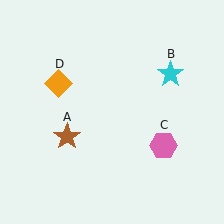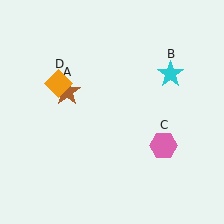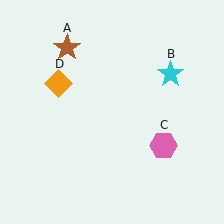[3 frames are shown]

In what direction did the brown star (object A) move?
The brown star (object A) moved up.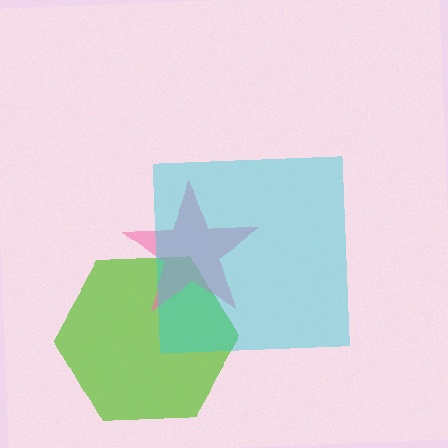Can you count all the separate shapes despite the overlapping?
Yes, there are 3 separate shapes.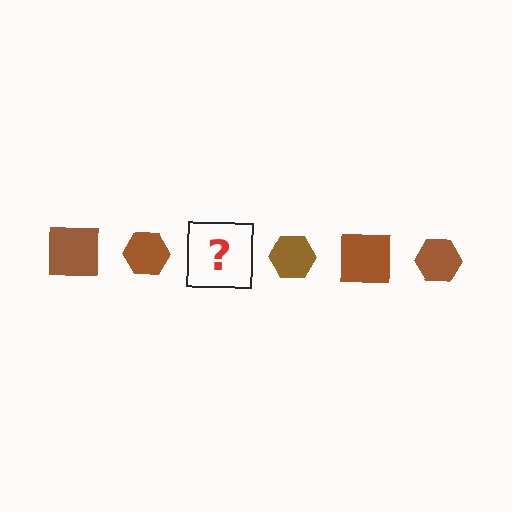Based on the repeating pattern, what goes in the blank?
The blank should be a brown square.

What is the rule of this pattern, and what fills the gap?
The rule is that the pattern cycles through square, hexagon shapes in brown. The gap should be filled with a brown square.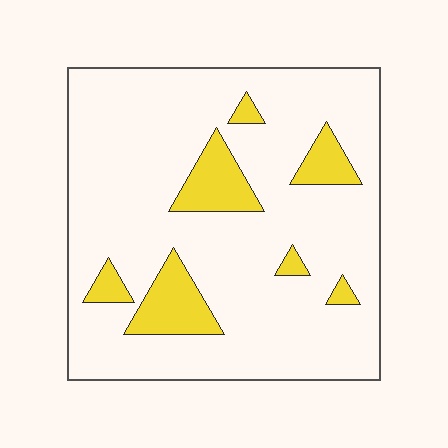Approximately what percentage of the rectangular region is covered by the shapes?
Approximately 15%.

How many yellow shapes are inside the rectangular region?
7.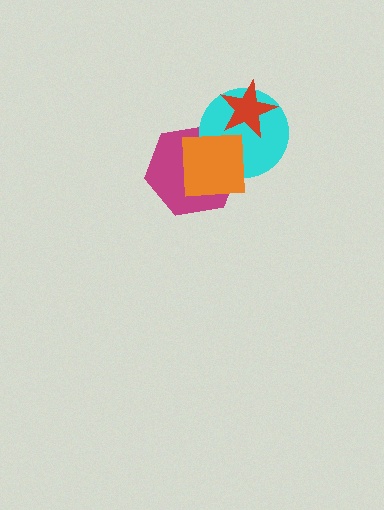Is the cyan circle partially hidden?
Yes, it is partially covered by another shape.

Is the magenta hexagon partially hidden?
Yes, it is partially covered by another shape.